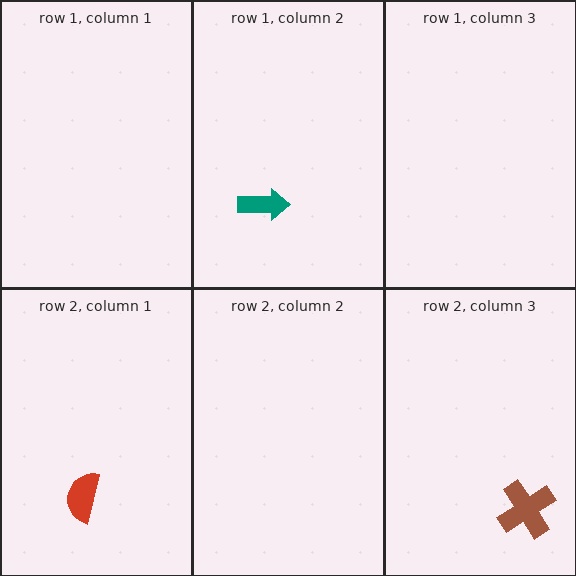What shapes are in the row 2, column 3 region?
The brown cross.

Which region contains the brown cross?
The row 2, column 3 region.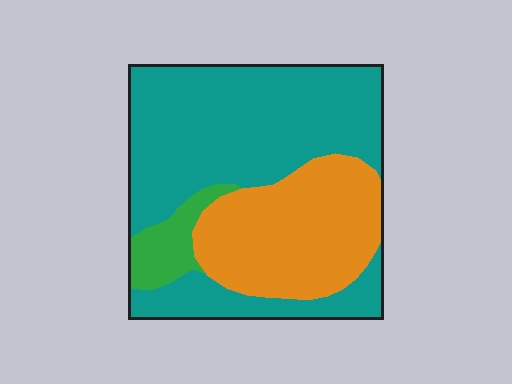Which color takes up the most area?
Teal, at roughly 60%.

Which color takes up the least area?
Green, at roughly 10%.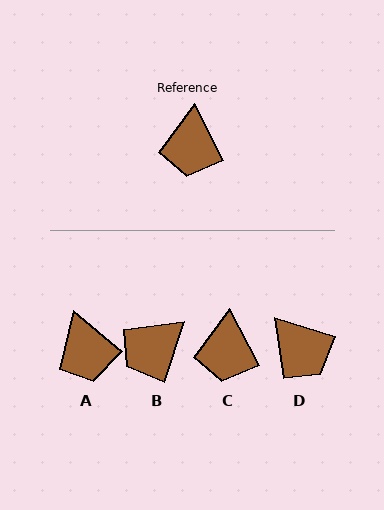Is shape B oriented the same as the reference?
No, it is off by about 46 degrees.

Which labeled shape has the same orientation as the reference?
C.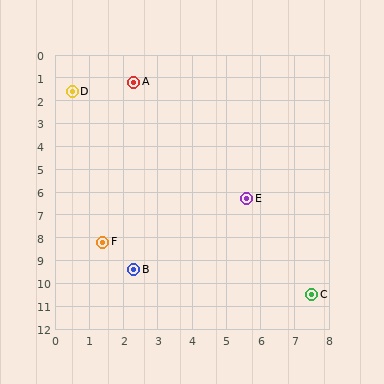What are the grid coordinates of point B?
Point B is at approximately (2.3, 9.4).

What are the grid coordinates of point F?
Point F is at approximately (1.4, 8.2).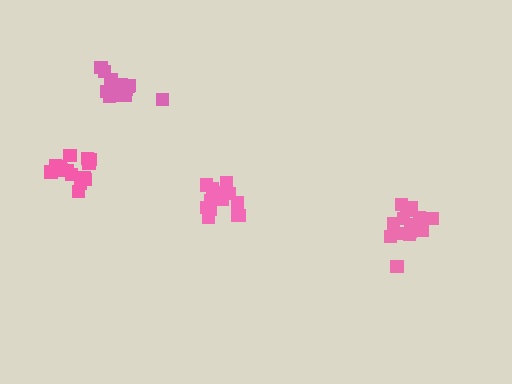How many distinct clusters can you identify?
There are 4 distinct clusters.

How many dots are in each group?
Group 1: 14 dots, Group 2: 14 dots, Group 3: 15 dots, Group 4: 14 dots (57 total).